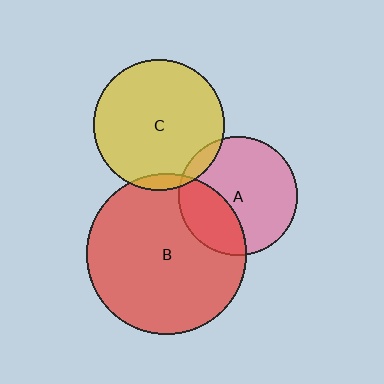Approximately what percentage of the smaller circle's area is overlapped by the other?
Approximately 30%.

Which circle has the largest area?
Circle B (red).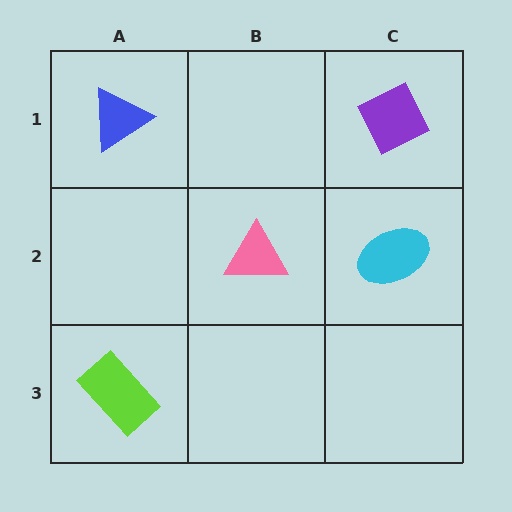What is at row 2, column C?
A cyan ellipse.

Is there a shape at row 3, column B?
No, that cell is empty.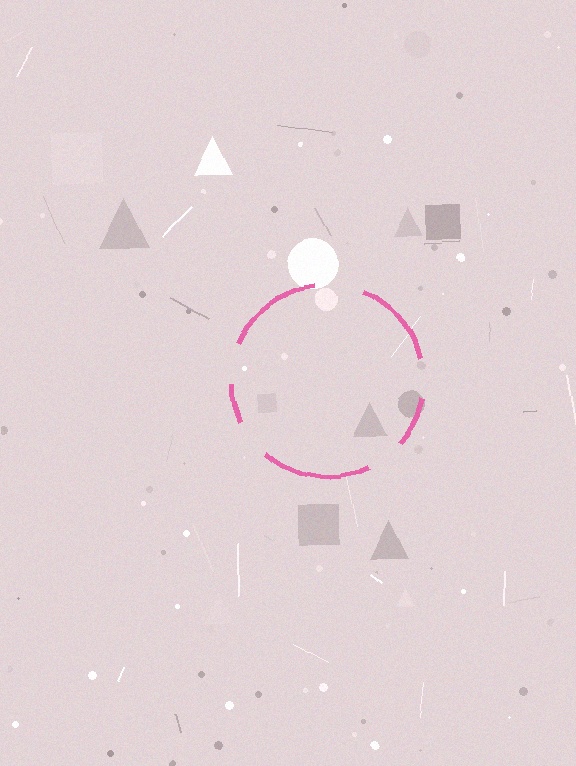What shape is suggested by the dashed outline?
The dashed outline suggests a circle.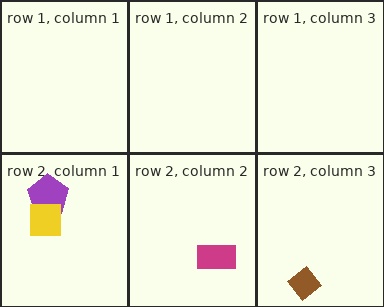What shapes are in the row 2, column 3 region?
The brown diamond.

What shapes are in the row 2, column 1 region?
The purple pentagon, the yellow square.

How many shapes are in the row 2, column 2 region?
1.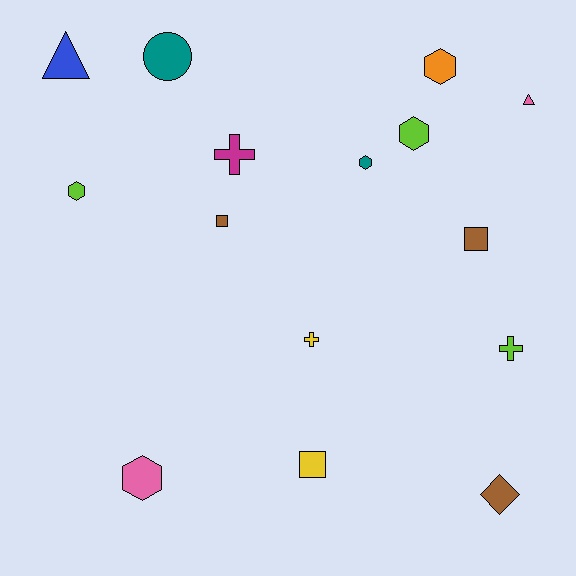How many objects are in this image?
There are 15 objects.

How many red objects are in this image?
There are no red objects.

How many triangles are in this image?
There are 2 triangles.